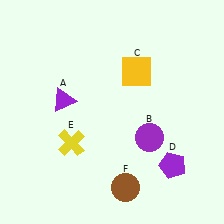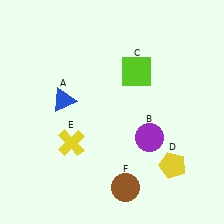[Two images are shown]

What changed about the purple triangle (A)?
In Image 1, A is purple. In Image 2, it changed to blue.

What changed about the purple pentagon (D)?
In Image 1, D is purple. In Image 2, it changed to yellow.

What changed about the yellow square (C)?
In Image 1, C is yellow. In Image 2, it changed to lime.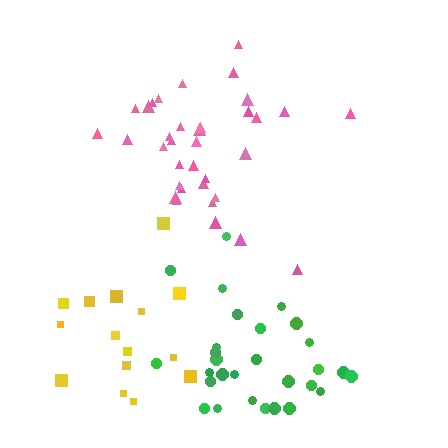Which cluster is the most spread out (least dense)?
Green.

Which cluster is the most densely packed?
Pink.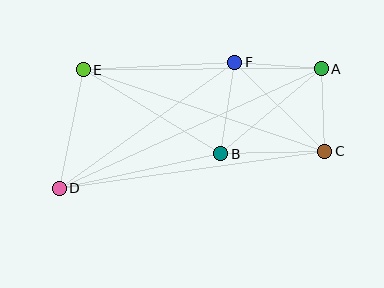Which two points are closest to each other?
Points A and C are closest to each other.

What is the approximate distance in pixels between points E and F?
The distance between E and F is approximately 152 pixels.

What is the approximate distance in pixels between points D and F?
The distance between D and F is approximately 216 pixels.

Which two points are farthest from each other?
Points A and D are farthest from each other.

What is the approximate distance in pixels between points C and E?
The distance between C and E is approximately 255 pixels.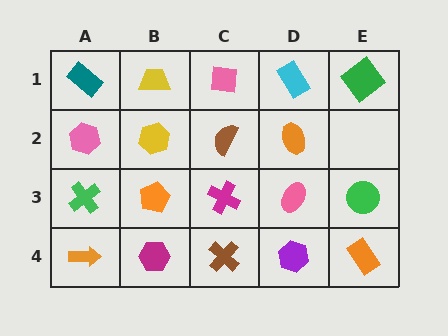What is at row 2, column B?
A yellow hexagon.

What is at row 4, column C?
A brown cross.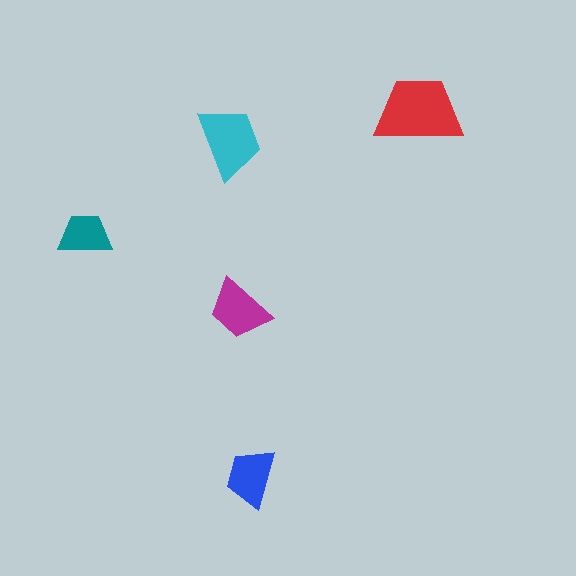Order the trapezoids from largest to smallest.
the red one, the cyan one, the magenta one, the blue one, the teal one.